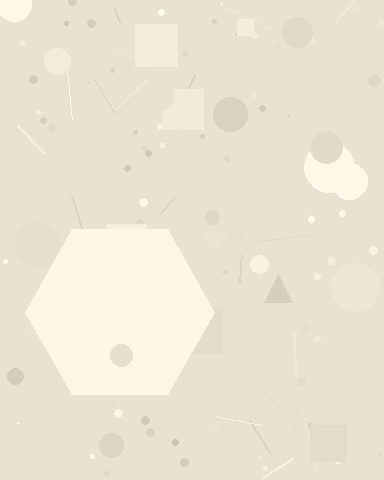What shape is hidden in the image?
A hexagon is hidden in the image.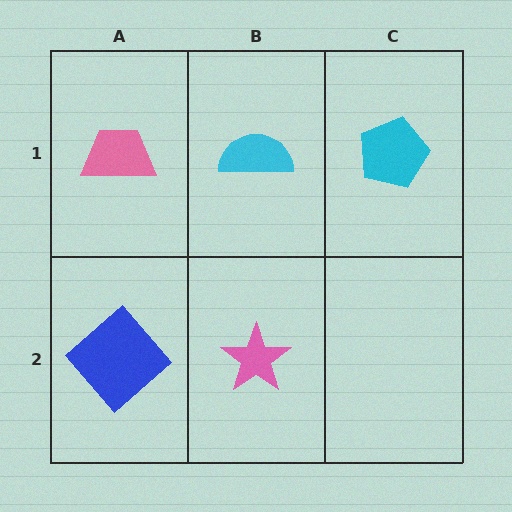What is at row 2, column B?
A pink star.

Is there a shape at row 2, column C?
No, that cell is empty.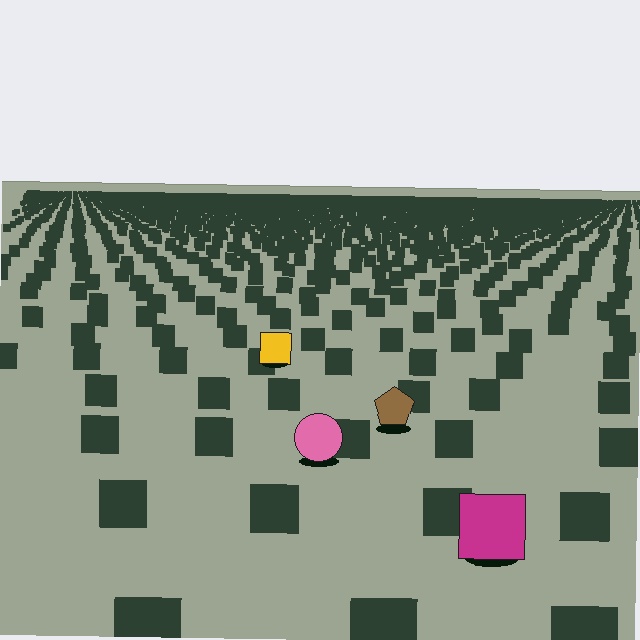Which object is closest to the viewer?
The magenta square is closest. The texture marks near it are larger and more spread out.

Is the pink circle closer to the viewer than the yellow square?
Yes. The pink circle is closer — you can tell from the texture gradient: the ground texture is coarser near it.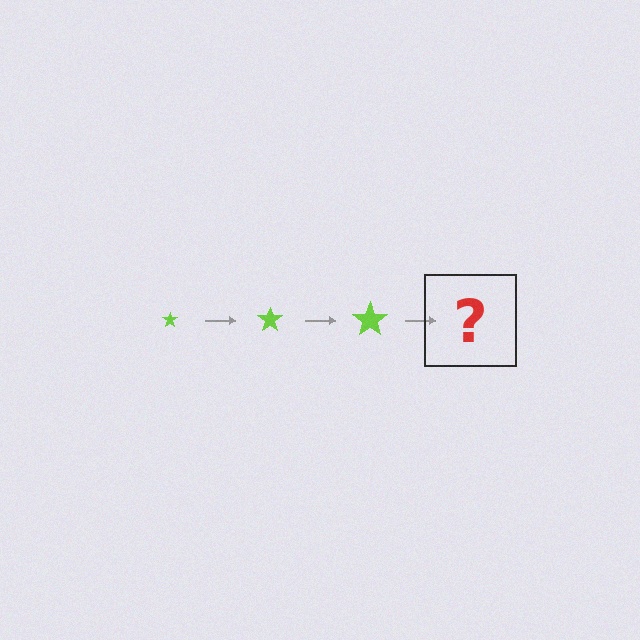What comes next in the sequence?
The next element should be a lime star, larger than the previous one.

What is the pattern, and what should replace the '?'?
The pattern is that the star gets progressively larger each step. The '?' should be a lime star, larger than the previous one.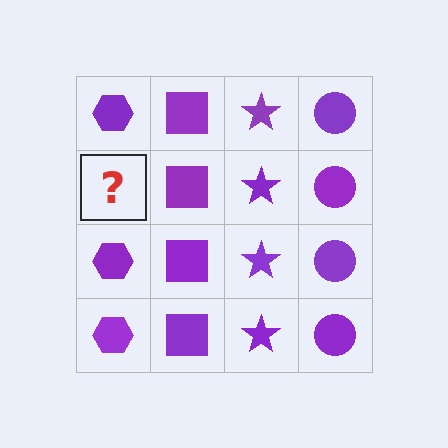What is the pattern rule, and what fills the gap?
The rule is that each column has a consistent shape. The gap should be filled with a purple hexagon.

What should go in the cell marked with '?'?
The missing cell should contain a purple hexagon.